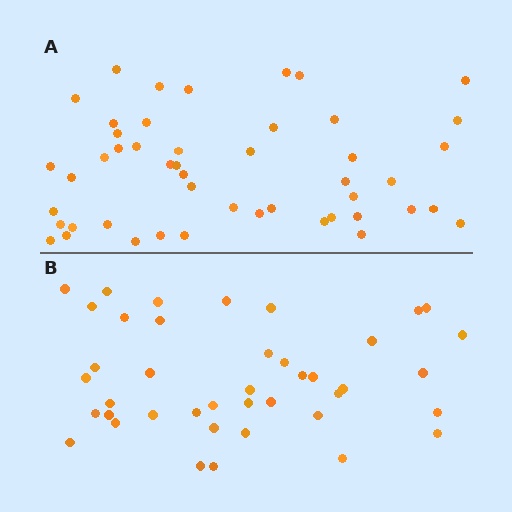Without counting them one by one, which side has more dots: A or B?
Region A (the top region) has more dots.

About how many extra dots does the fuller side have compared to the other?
Region A has roughly 8 or so more dots than region B.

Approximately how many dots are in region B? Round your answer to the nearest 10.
About 40 dots. (The exact count is 41, which rounds to 40.)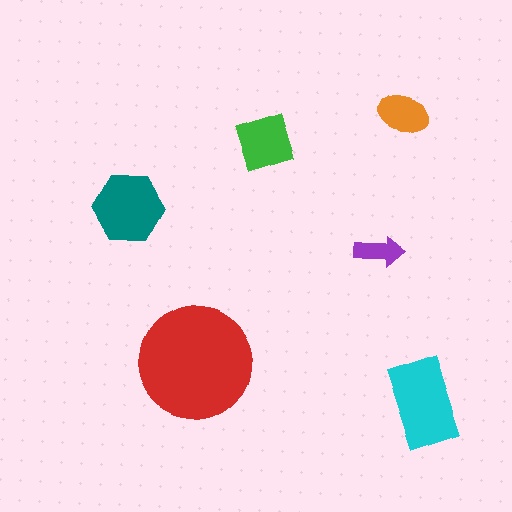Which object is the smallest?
The purple arrow.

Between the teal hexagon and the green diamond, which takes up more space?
The teal hexagon.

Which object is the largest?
The red circle.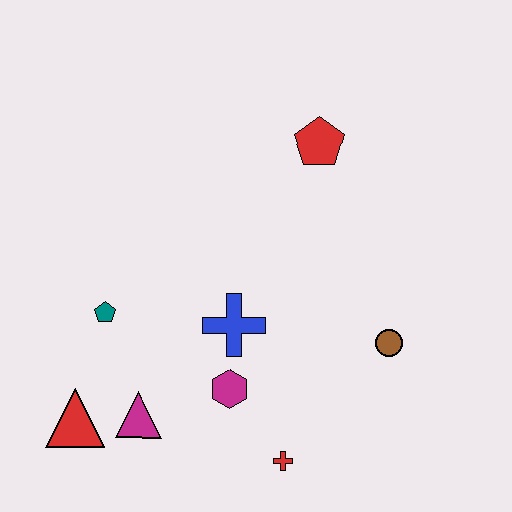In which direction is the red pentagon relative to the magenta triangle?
The red pentagon is above the magenta triangle.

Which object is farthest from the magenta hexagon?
The red pentagon is farthest from the magenta hexagon.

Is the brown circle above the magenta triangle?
Yes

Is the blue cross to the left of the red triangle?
No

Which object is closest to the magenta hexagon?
The blue cross is closest to the magenta hexagon.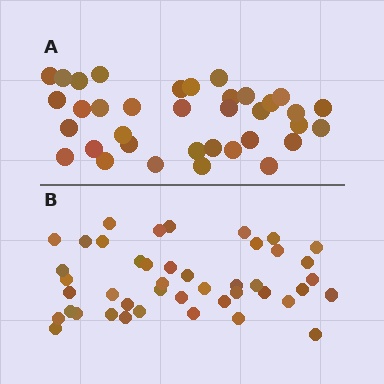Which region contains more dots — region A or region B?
Region B (the bottom region) has more dots.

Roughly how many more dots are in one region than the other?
Region B has roughly 8 or so more dots than region A.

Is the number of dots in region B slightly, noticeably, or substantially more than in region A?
Region B has only slightly more — the two regions are fairly close. The ratio is roughly 1.2 to 1.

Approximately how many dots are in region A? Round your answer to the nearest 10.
About 40 dots. (The exact count is 36, which rounds to 40.)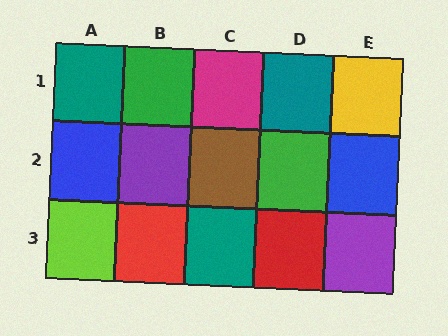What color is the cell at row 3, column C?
Teal.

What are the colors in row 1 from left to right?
Teal, green, magenta, teal, yellow.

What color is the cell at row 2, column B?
Purple.